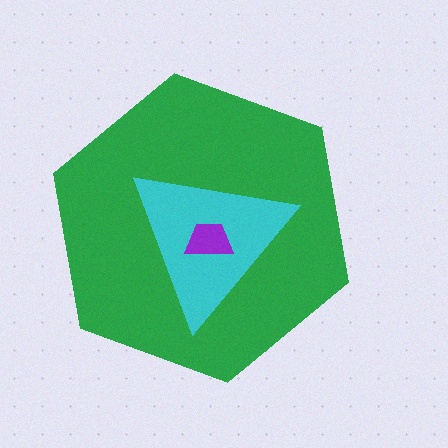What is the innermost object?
The purple trapezoid.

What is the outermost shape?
The green hexagon.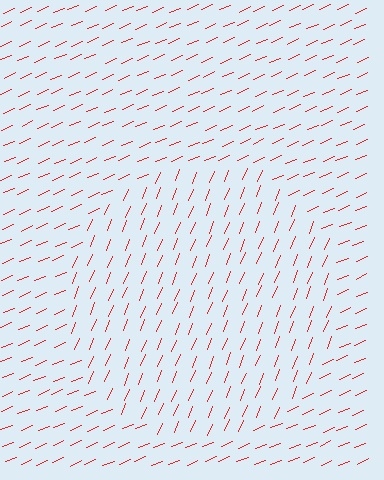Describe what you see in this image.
The image is filled with small red line segments. A circle region in the image has lines oriented differently from the surrounding lines, creating a visible texture boundary.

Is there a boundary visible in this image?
Yes, there is a texture boundary formed by a change in line orientation.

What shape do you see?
I see a circle.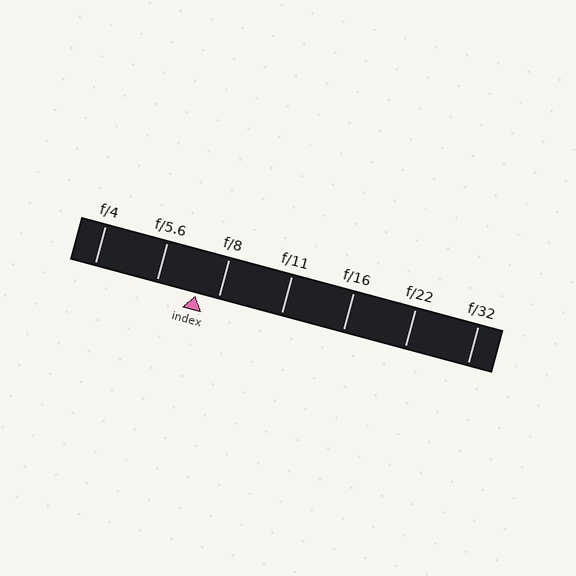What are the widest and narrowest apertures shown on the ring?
The widest aperture shown is f/4 and the narrowest is f/32.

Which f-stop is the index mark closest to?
The index mark is closest to f/8.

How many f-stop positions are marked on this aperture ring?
There are 7 f-stop positions marked.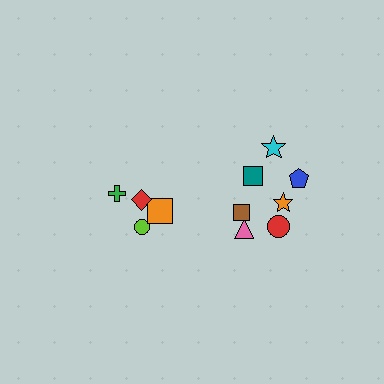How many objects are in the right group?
There are 7 objects.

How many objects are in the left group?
There are 4 objects.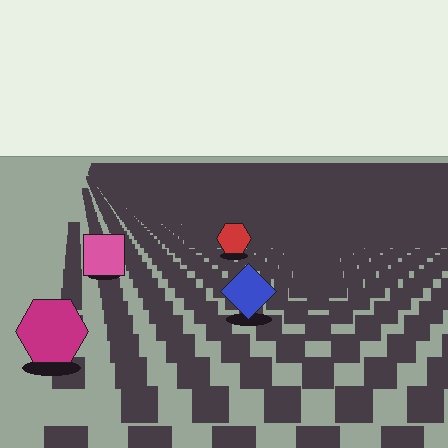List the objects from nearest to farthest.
From nearest to farthest: the magenta hexagon, the blue diamond, the pink square, the red hexagon.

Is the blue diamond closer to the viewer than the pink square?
Yes. The blue diamond is closer — you can tell from the texture gradient: the ground texture is coarser near it.